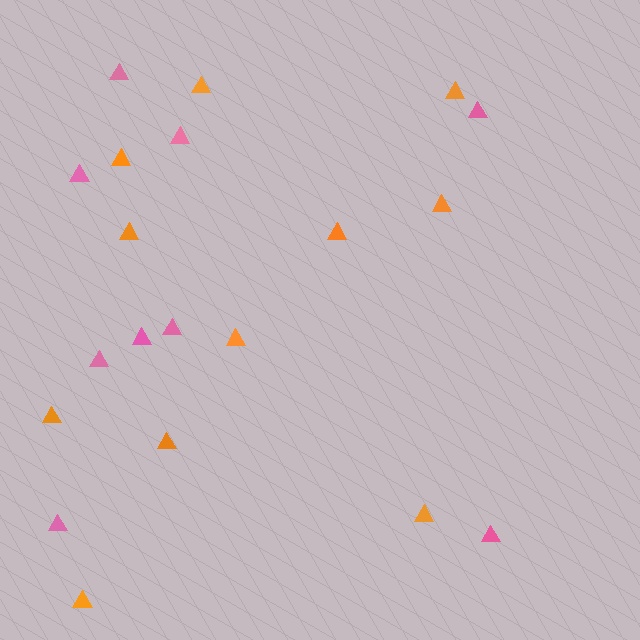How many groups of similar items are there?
There are 2 groups: one group of pink triangles (9) and one group of orange triangles (11).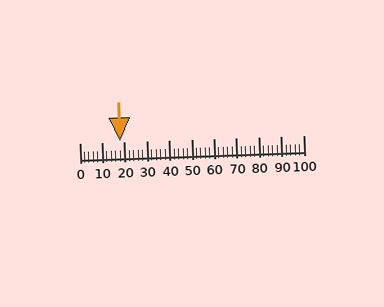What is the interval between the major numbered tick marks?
The major tick marks are spaced 10 units apart.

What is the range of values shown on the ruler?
The ruler shows values from 0 to 100.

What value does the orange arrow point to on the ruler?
The orange arrow points to approximately 18.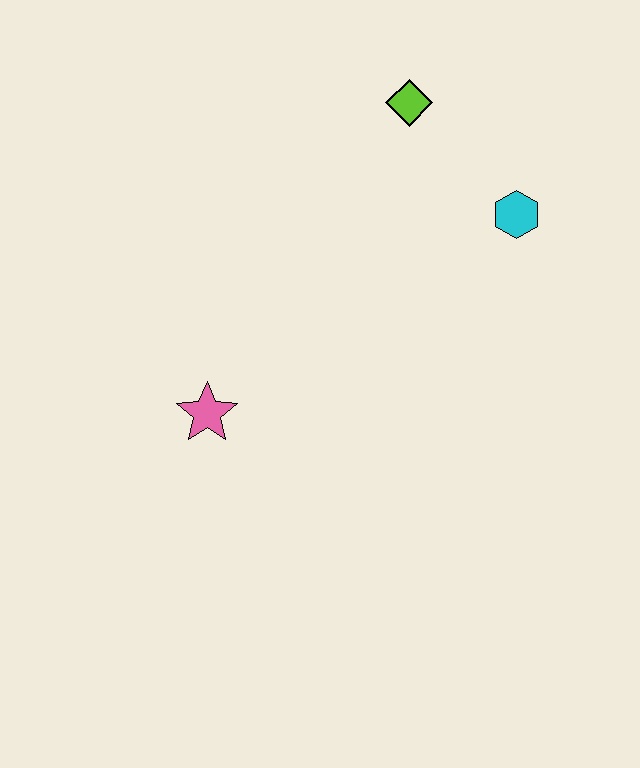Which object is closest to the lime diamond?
The cyan hexagon is closest to the lime diamond.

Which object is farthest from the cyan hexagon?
The pink star is farthest from the cyan hexagon.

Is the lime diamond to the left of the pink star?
No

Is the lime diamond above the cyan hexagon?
Yes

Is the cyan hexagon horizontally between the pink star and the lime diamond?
No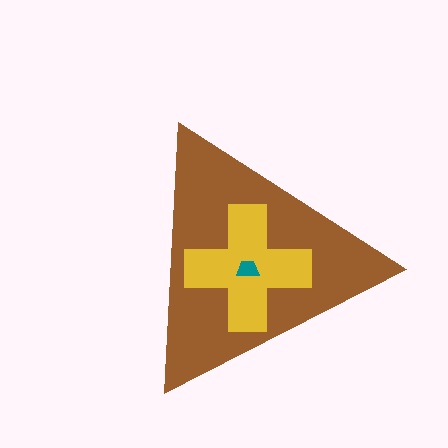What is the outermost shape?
The brown triangle.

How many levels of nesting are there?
3.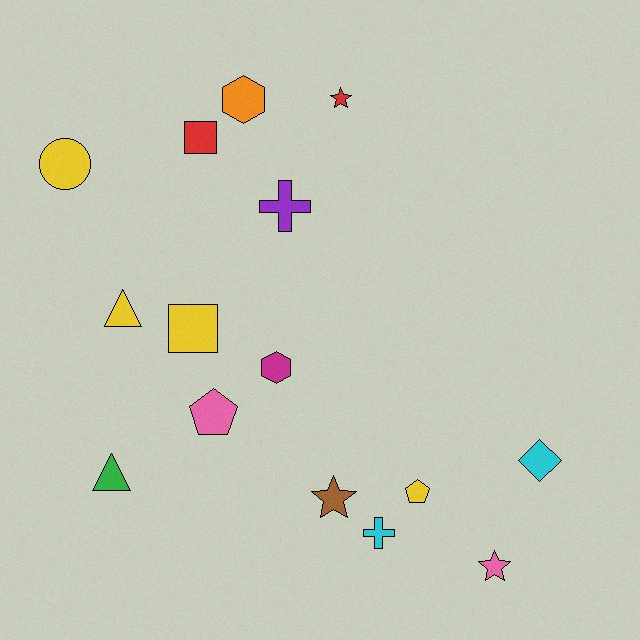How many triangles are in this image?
There are 2 triangles.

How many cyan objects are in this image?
There are 2 cyan objects.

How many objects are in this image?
There are 15 objects.